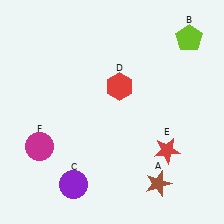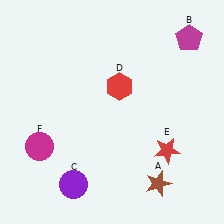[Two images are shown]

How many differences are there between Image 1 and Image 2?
There is 1 difference between the two images.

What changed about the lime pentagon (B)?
In Image 1, B is lime. In Image 2, it changed to magenta.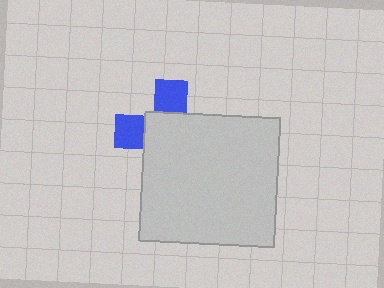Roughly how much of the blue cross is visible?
A small part of it is visible (roughly 34%).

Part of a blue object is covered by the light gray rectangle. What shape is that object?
It is a cross.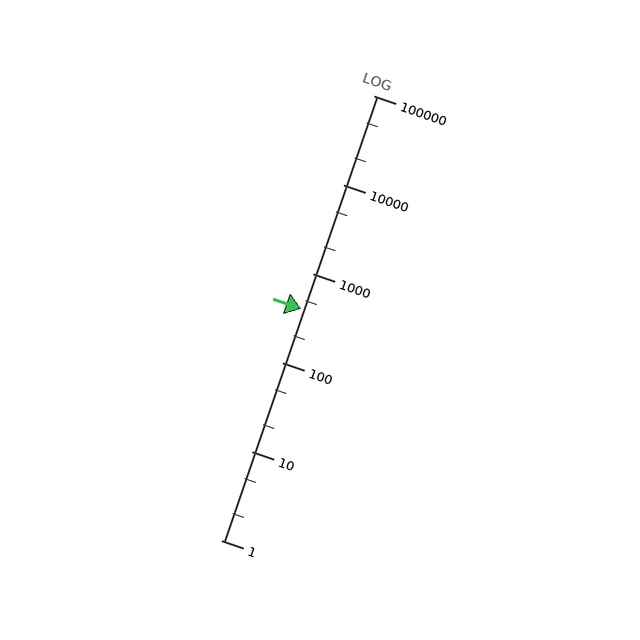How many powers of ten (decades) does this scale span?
The scale spans 5 decades, from 1 to 100000.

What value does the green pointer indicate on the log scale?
The pointer indicates approximately 400.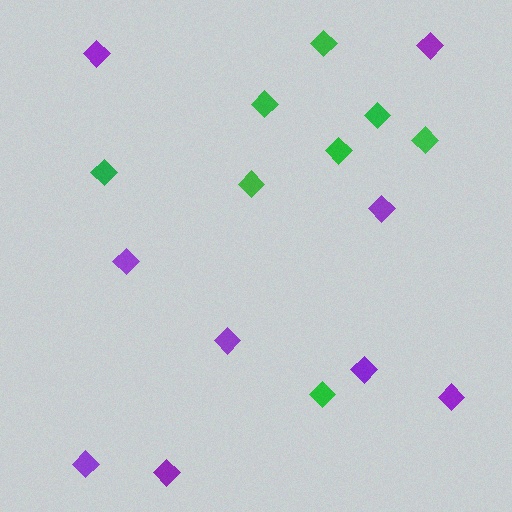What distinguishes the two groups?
There are 2 groups: one group of green diamonds (8) and one group of purple diamonds (9).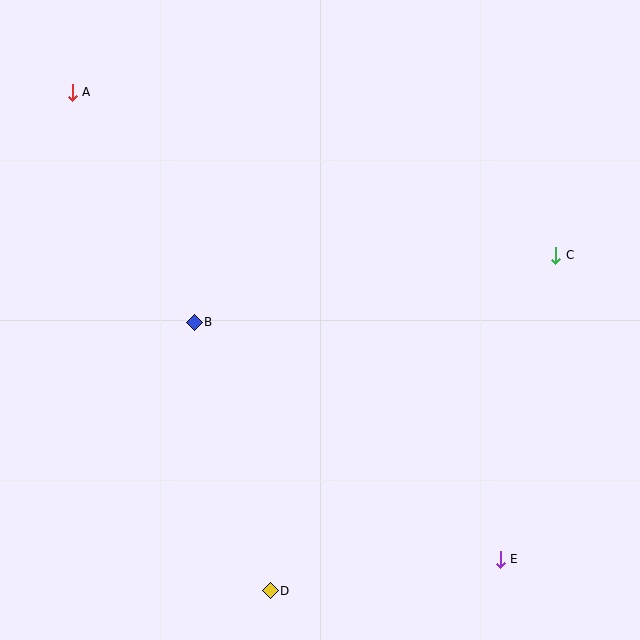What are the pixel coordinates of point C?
Point C is at (556, 255).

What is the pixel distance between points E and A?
The distance between E and A is 633 pixels.